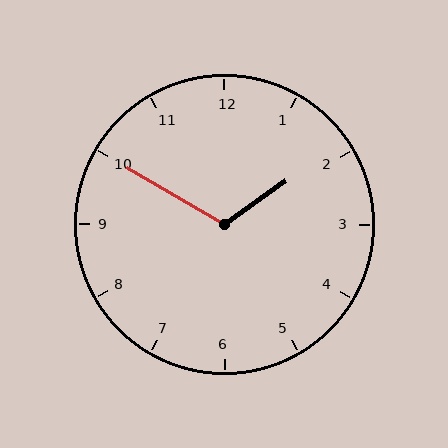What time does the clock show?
1:50.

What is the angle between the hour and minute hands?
Approximately 115 degrees.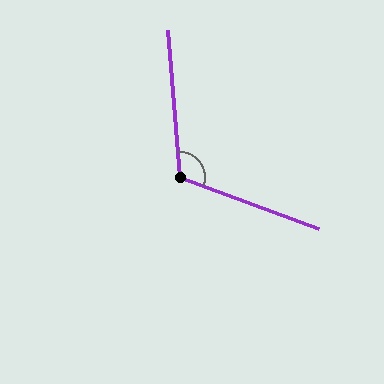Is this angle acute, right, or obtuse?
It is obtuse.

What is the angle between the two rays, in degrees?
Approximately 115 degrees.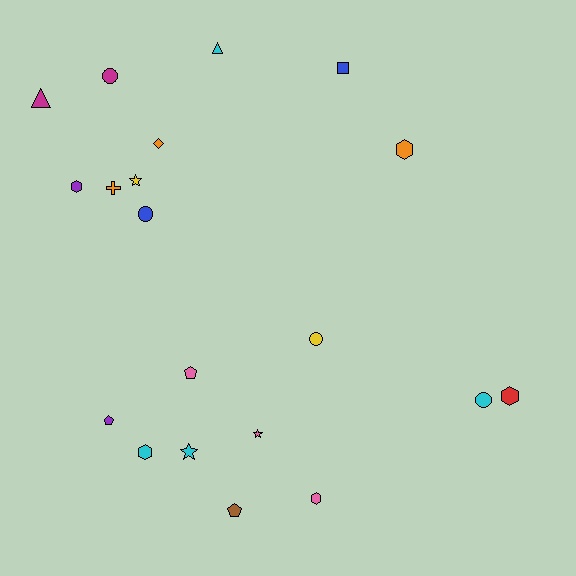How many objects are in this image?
There are 20 objects.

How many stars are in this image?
There are 3 stars.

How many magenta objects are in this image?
There are 2 magenta objects.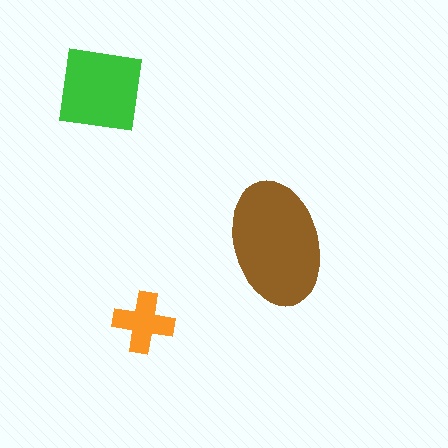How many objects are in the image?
There are 3 objects in the image.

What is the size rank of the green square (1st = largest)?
2nd.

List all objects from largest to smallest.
The brown ellipse, the green square, the orange cross.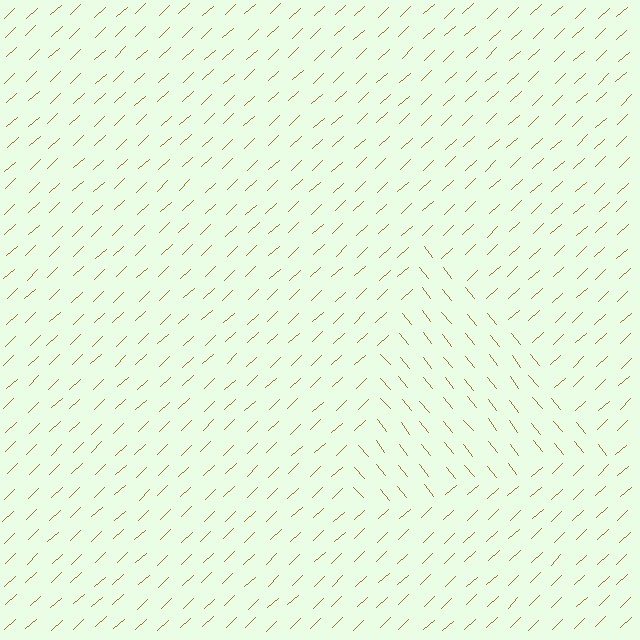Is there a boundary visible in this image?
Yes, there is a texture boundary formed by a change in line orientation.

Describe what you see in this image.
The image is filled with small brown line segments. A triangle region in the image has lines oriented differently from the surrounding lines, creating a visible texture boundary.